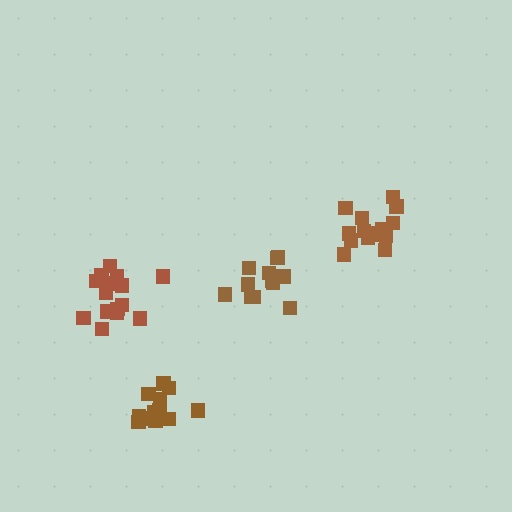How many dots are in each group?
Group 1: 12 dots, Group 2: 13 dots, Group 3: 15 dots, Group 4: 16 dots (56 total).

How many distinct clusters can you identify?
There are 4 distinct clusters.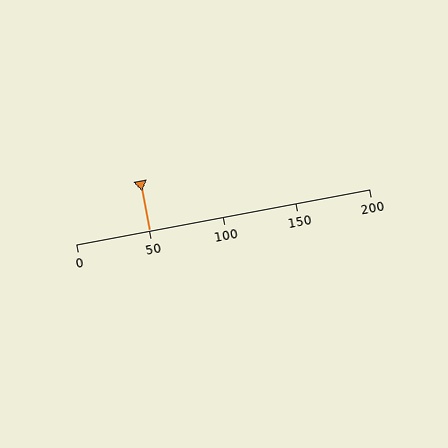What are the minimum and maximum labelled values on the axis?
The axis runs from 0 to 200.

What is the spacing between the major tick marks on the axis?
The major ticks are spaced 50 apart.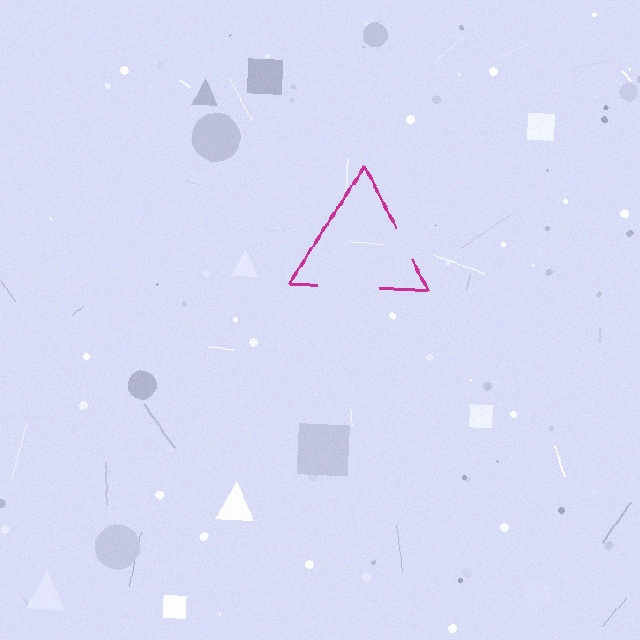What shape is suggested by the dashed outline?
The dashed outline suggests a triangle.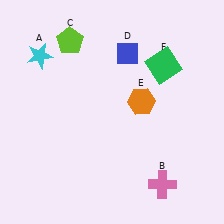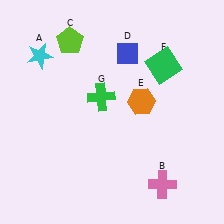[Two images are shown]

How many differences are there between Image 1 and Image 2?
There is 1 difference between the two images.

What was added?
A green cross (G) was added in Image 2.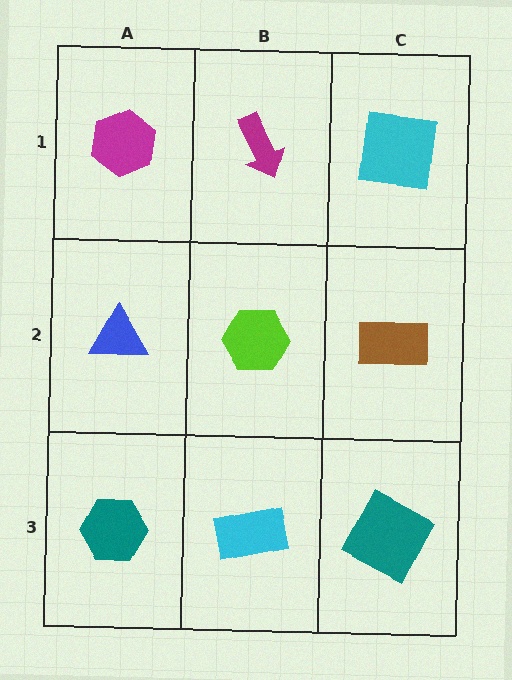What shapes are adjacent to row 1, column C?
A brown rectangle (row 2, column C), a magenta arrow (row 1, column B).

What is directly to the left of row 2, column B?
A blue triangle.